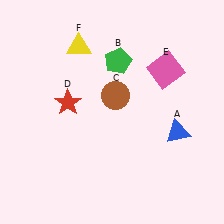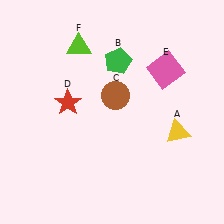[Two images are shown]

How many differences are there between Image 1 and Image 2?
There are 2 differences between the two images.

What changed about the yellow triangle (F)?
In Image 1, F is yellow. In Image 2, it changed to lime.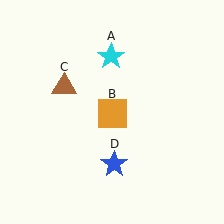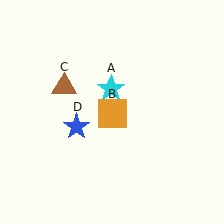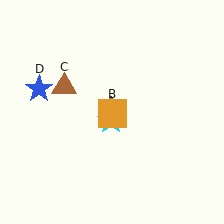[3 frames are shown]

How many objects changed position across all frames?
2 objects changed position: cyan star (object A), blue star (object D).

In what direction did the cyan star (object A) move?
The cyan star (object A) moved down.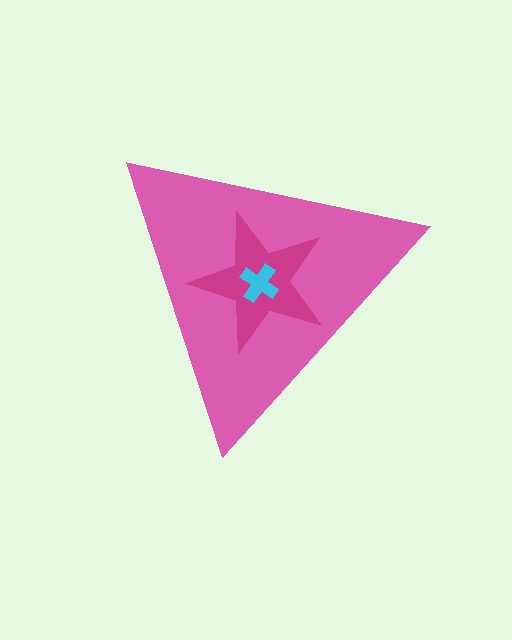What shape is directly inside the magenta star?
The cyan cross.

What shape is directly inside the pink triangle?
The magenta star.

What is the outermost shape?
The pink triangle.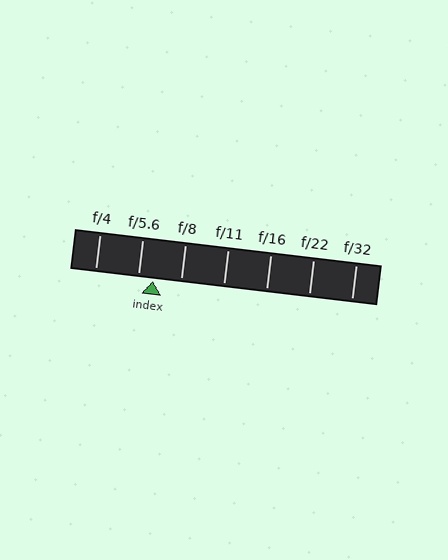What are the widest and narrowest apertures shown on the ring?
The widest aperture shown is f/4 and the narrowest is f/32.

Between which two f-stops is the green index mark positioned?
The index mark is between f/5.6 and f/8.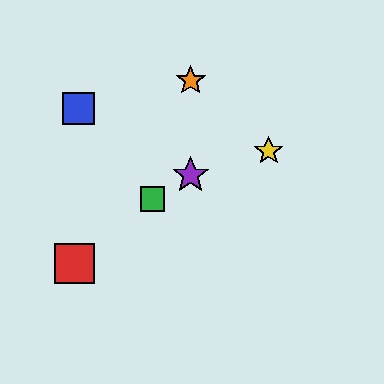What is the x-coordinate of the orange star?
The orange star is at x≈191.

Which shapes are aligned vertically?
The purple star, the orange star are aligned vertically.